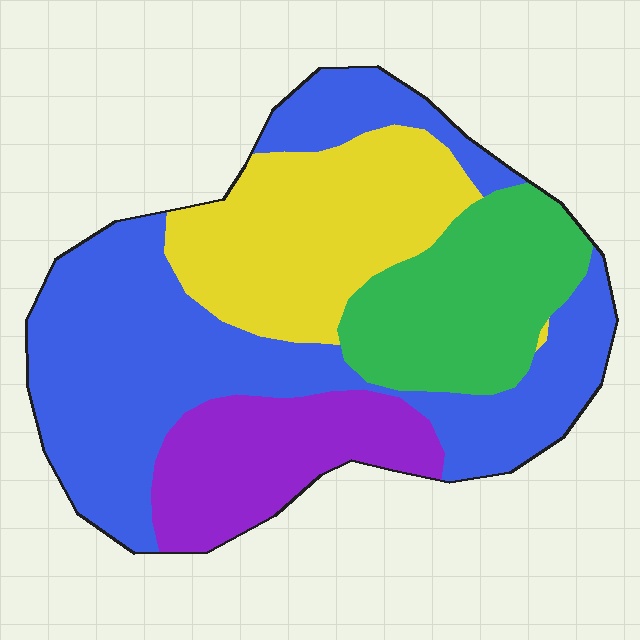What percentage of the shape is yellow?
Yellow covers around 20% of the shape.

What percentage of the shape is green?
Green covers about 20% of the shape.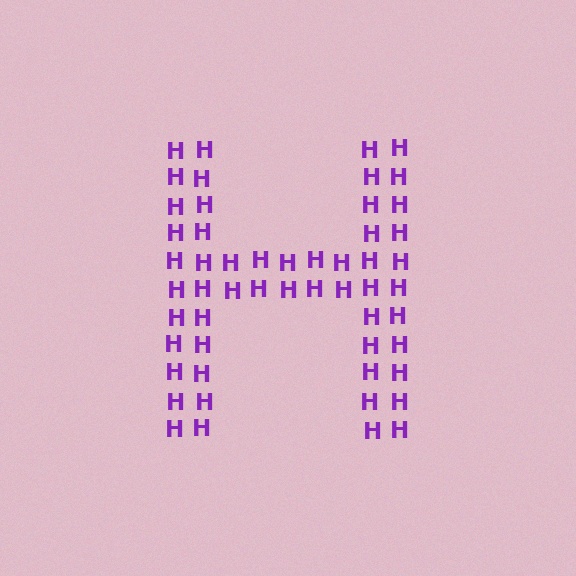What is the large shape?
The large shape is the letter H.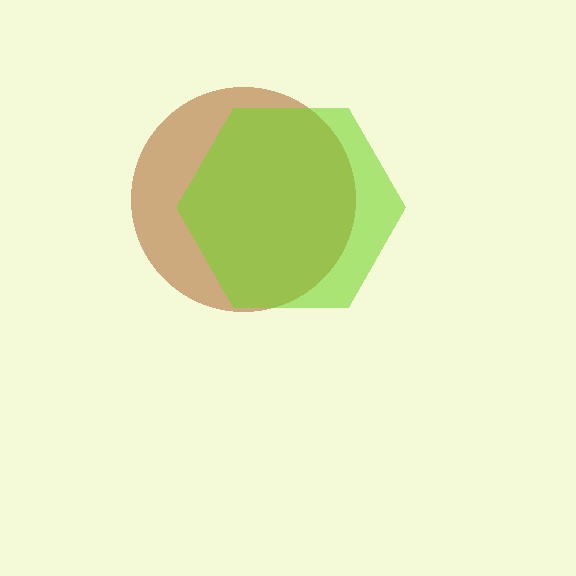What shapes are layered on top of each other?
The layered shapes are: a brown circle, a lime hexagon.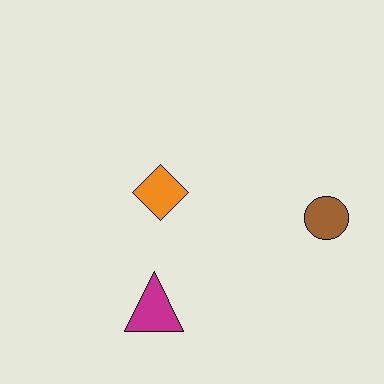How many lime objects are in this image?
There are no lime objects.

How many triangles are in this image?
There is 1 triangle.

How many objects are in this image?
There are 3 objects.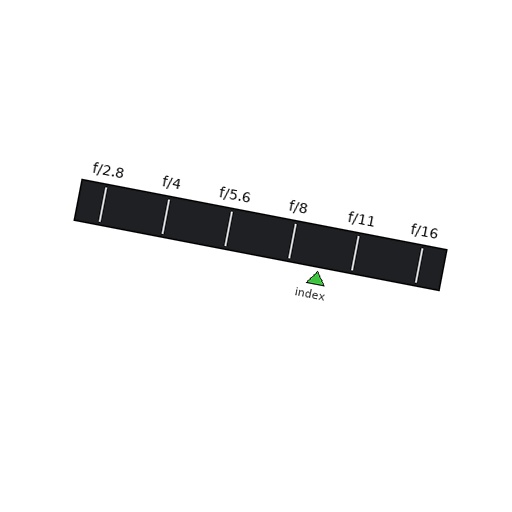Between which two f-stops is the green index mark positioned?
The index mark is between f/8 and f/11.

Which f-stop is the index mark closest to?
The index mark is closest to f/8.